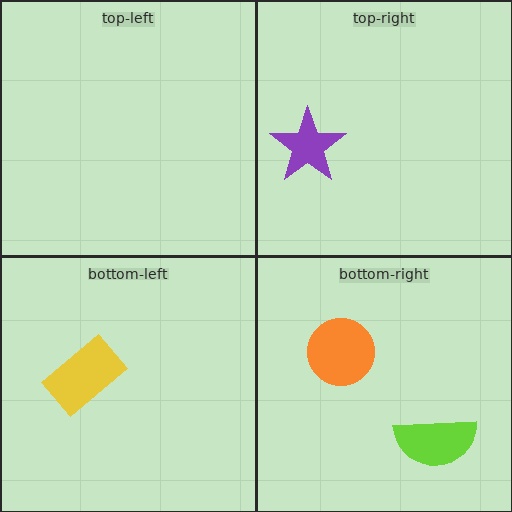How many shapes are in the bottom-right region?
2.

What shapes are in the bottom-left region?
The yellow rectangle.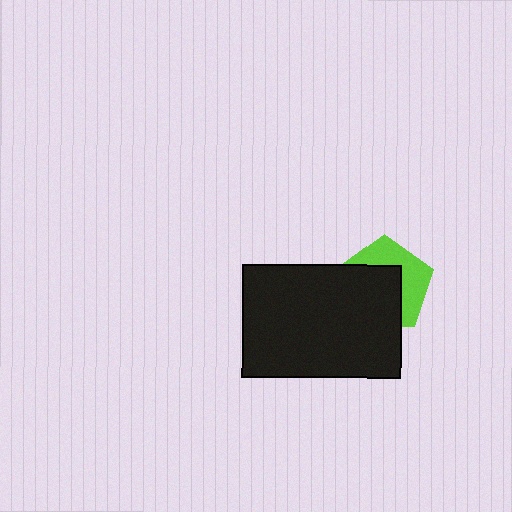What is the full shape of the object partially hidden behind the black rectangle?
The partially hidden object is a lime pentagon.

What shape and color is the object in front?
The object in front is a black rectangle.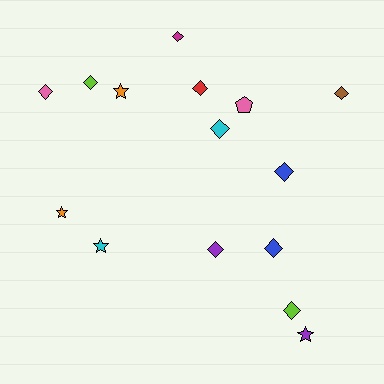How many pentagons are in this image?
There is 1 pentagon.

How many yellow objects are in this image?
There are no yellow objects.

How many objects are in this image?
There are 15 objects.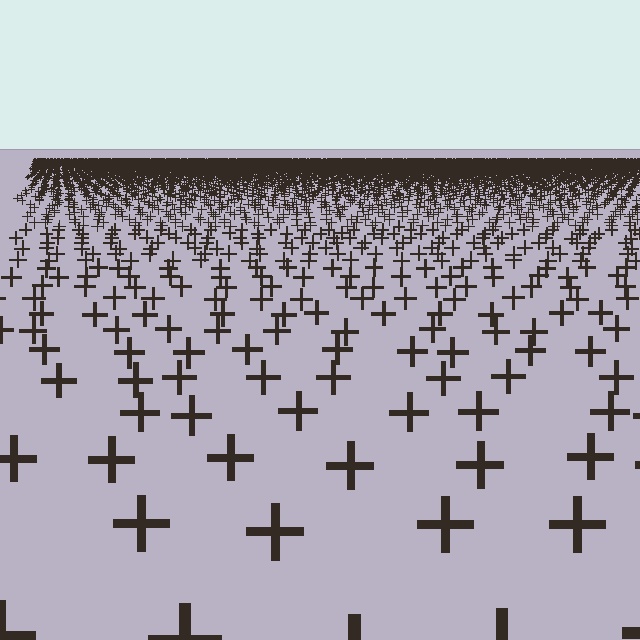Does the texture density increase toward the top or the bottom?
Density increases toward the top.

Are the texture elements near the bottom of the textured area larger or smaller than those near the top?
Larger. Near the bottom, elements are closer to the viewer and appear at a bigger on-screen size.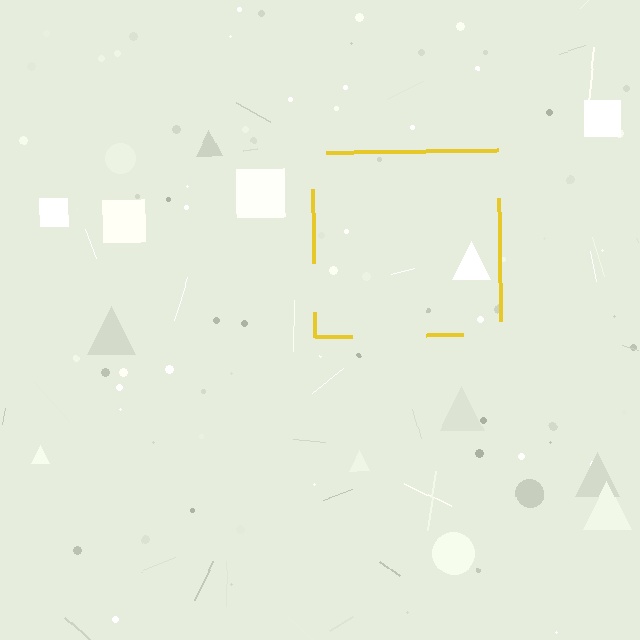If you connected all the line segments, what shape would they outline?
They would outline a square.